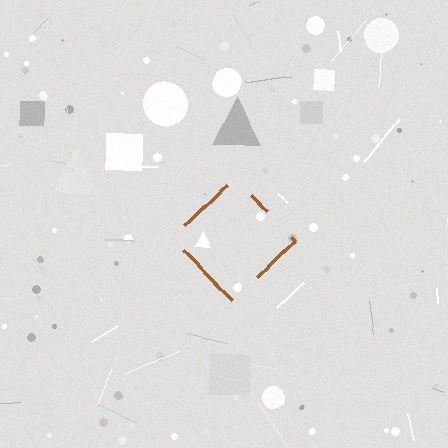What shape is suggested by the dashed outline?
The dashed outline suggests a diamond.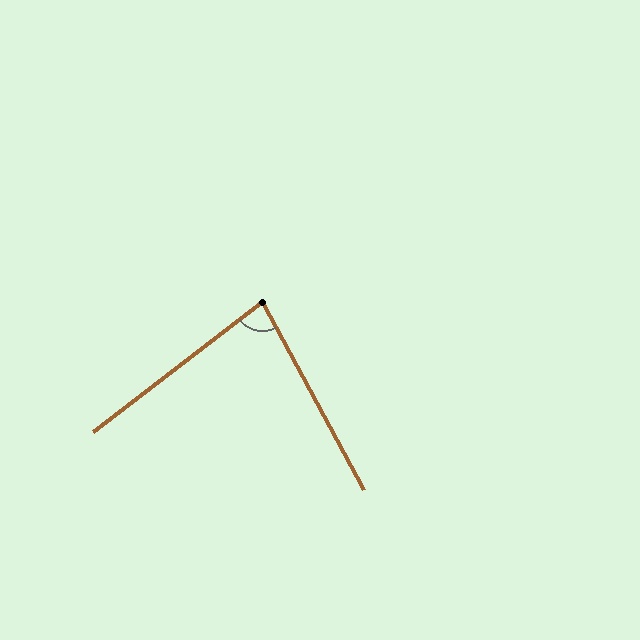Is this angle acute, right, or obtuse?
It is acute.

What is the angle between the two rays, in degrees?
Approximately 81 degrees.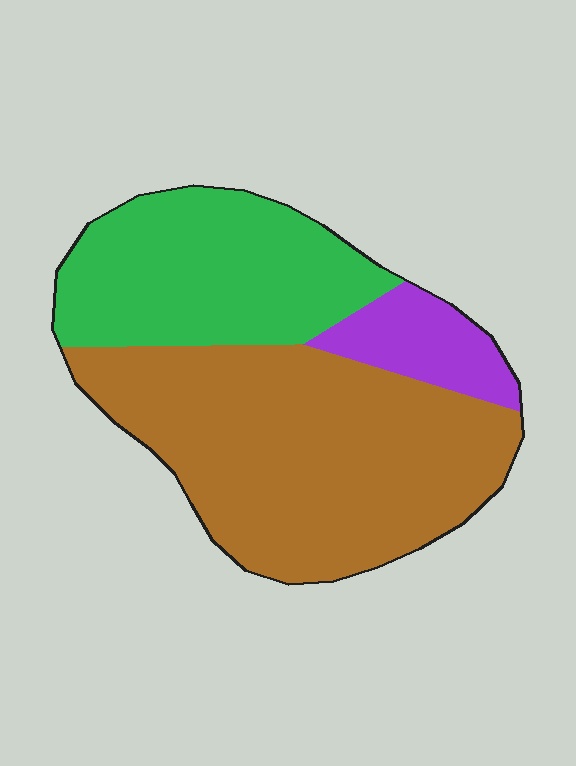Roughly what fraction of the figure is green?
Green takes up about one third (1/3) of the figure.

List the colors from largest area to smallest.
From largest to smallest: brown, green, purple.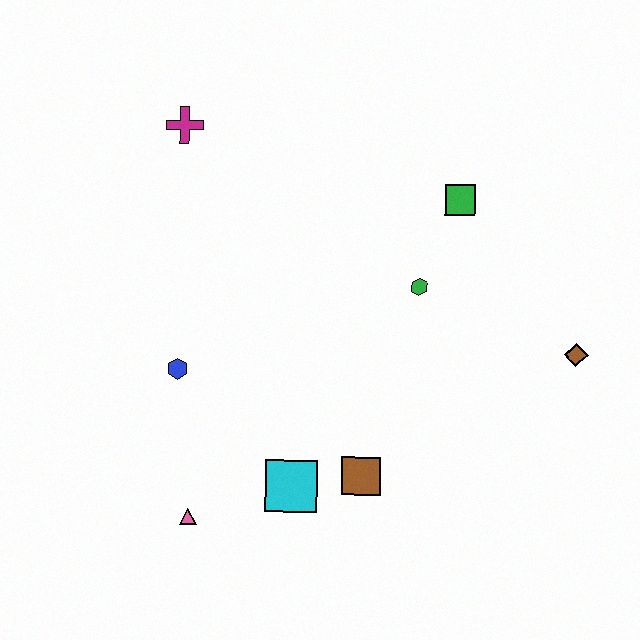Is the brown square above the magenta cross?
No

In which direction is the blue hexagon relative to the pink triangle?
The blue hexagon is above the pink triangle.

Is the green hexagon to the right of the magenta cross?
Yes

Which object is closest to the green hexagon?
The green square is closest to the green hexagon.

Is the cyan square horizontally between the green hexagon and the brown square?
No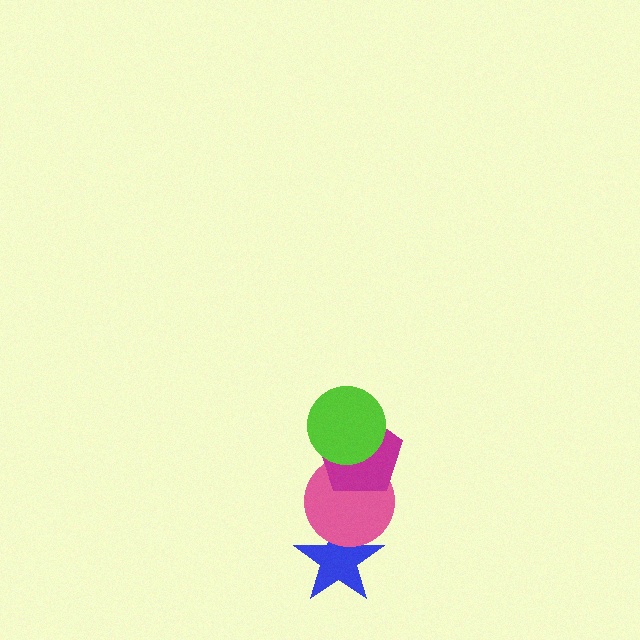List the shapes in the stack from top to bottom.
From top to bottom: the lime circle, the magenta pentagon, the pink circle, the blue star.